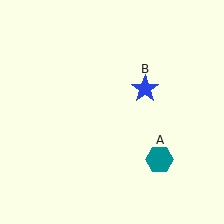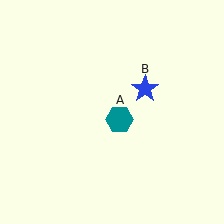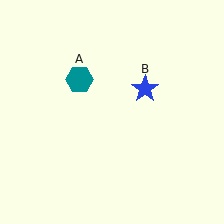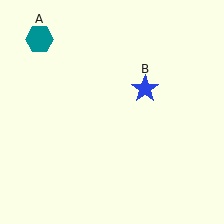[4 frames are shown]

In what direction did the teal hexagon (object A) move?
The teal hexagon (object A) moved up and to the left.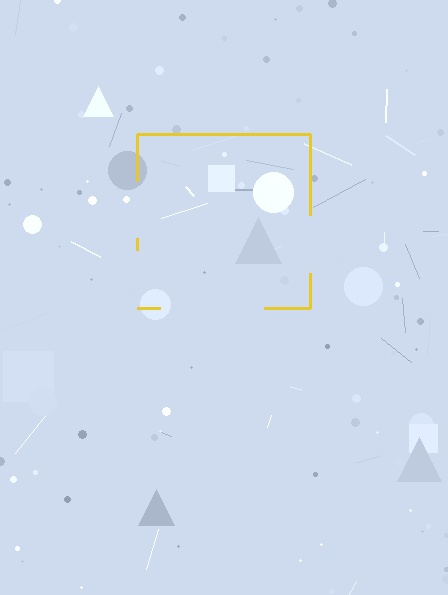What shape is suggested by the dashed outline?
The dashed outline suggests a square.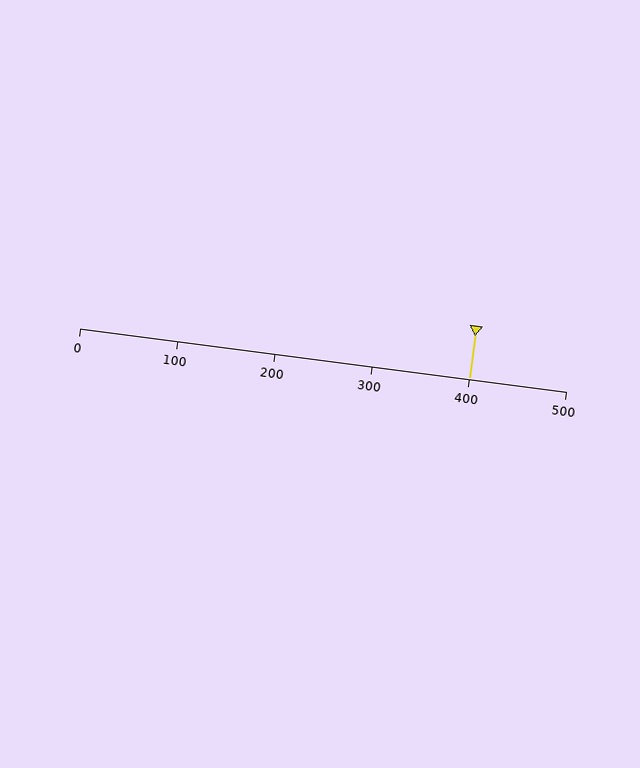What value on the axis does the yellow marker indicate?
The marker indicates approximately 400.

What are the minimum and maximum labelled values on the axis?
The axis runs from 0 to 500.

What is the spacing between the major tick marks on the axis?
The major ticks are spaced 100 apart.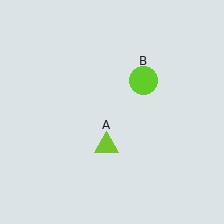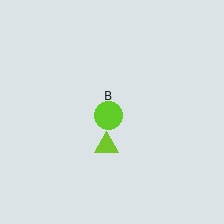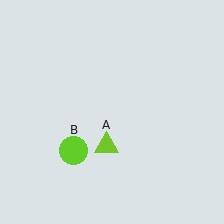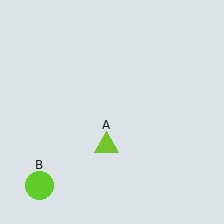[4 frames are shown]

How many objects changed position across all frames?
1 object changed position: lime circle (object B).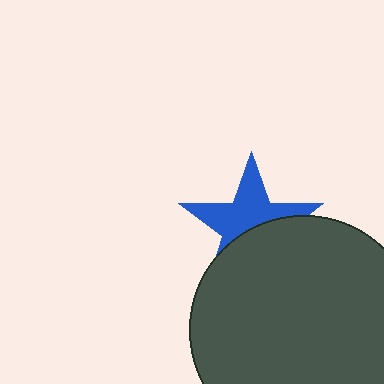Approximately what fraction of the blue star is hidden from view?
Roughly 46% of the blue star is hidden behind the dark gray circle.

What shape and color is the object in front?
The object in front is a dark gray circle.